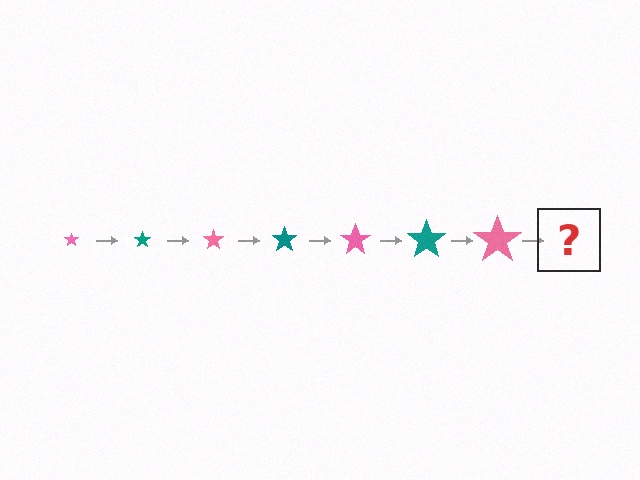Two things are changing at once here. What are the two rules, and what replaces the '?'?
The two rules are that the star grows larger each step and the color cycles through pink and teal. The '?' should be a teal star, larger than the previous one.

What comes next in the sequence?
The next element should be a teal star, larger than the previous one.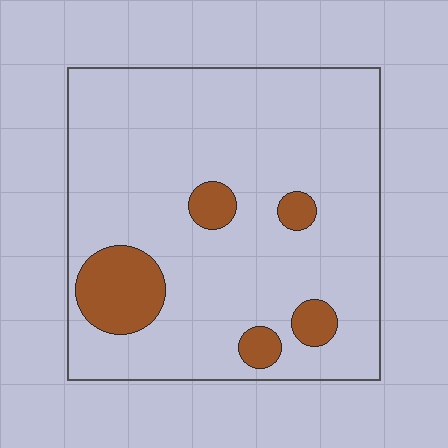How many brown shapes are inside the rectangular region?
5.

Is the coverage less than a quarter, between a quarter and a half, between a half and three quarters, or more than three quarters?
Less than a quarter.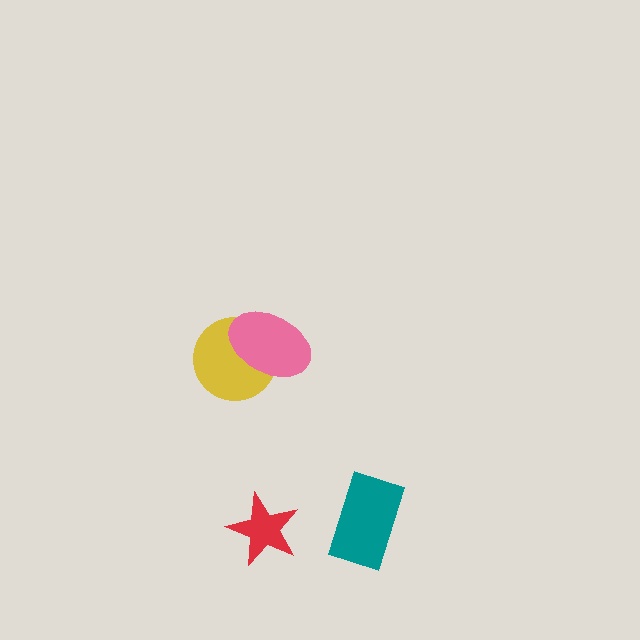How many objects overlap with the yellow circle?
1 object overlaps with the yellow circle.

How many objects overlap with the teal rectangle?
0 objects overlap with the teal rectangle.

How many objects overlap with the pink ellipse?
1 object overlaps with the pink ellipse.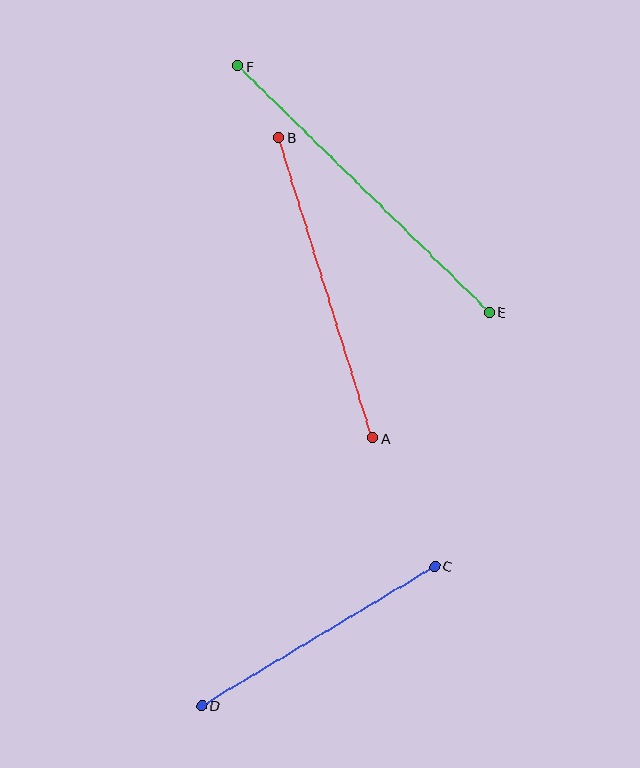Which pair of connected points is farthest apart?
Points E and F are farthest apart.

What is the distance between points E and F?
The distance is approximately 352 pixels.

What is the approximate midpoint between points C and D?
The midpoint is at approximately (318, 636) pixels.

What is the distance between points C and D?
The distance is approximately 271 pixels.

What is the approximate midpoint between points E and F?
The midpoint is at approximately (364, 189) pixels.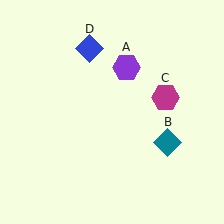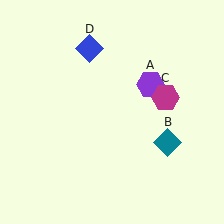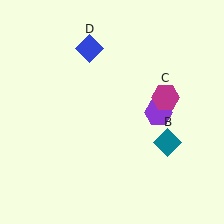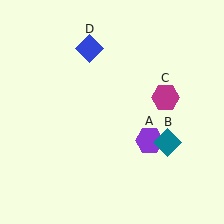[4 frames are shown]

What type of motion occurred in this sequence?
The purple hexagon (object A) rotated clockwise around the center of the scene.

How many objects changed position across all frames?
1 object changed position: purple hexagon (object A).